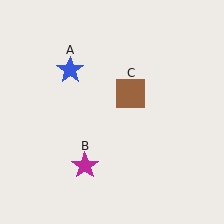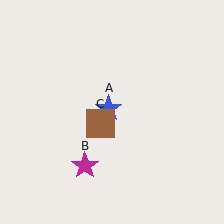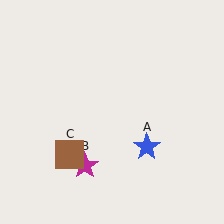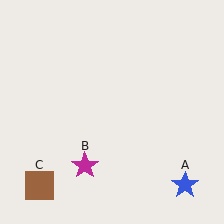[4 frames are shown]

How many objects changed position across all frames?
2 objects changed position: blue star (object A), brown square (object C).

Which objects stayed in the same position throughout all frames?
Magenta star (object B) remained stationary.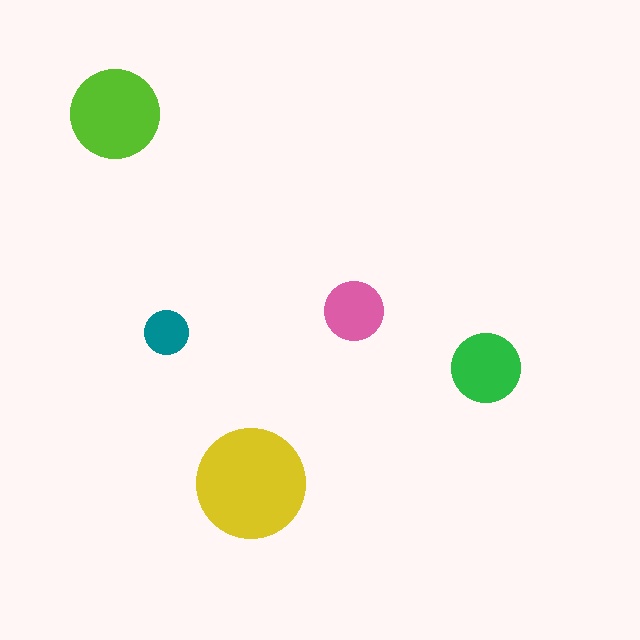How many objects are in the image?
There are 5 objects in the image.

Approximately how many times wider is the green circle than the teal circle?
About 1.5 times wider.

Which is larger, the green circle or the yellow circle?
The yellow one.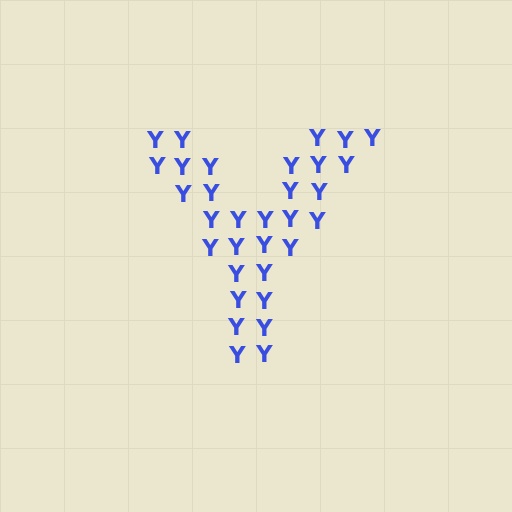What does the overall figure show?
The overall figure shows the letter Y.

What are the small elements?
The small elements are letter Y's.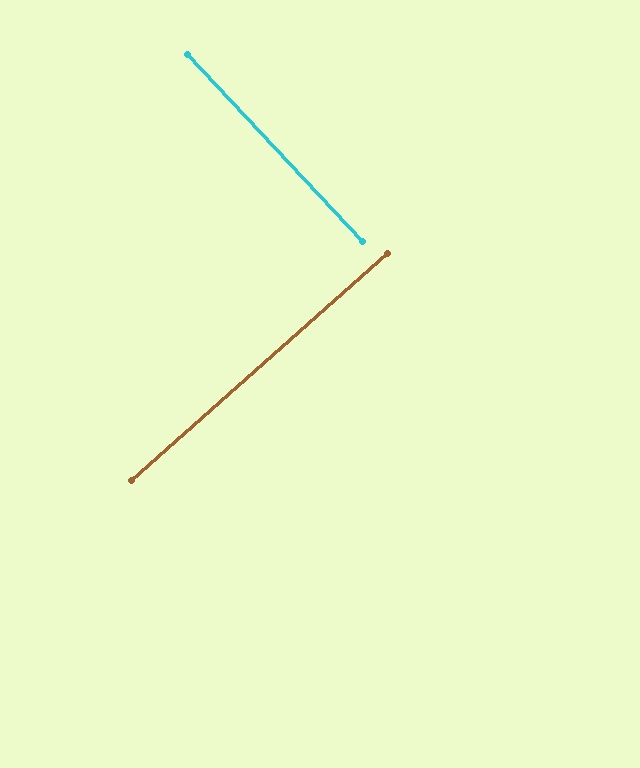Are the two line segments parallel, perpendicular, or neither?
Perpendicular — they meet at approximately 88°.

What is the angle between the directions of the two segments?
Approximately 88 degrees.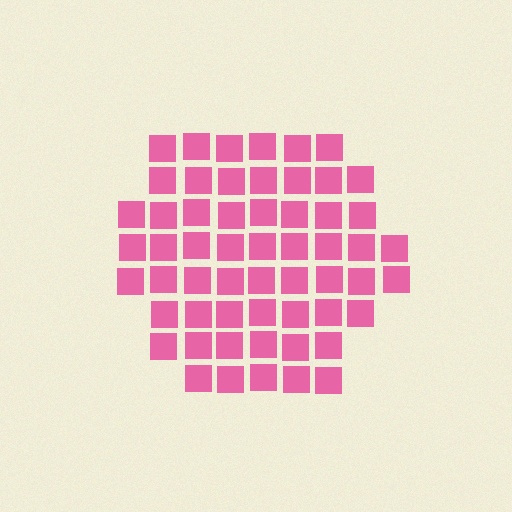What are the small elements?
The small elements are squares.